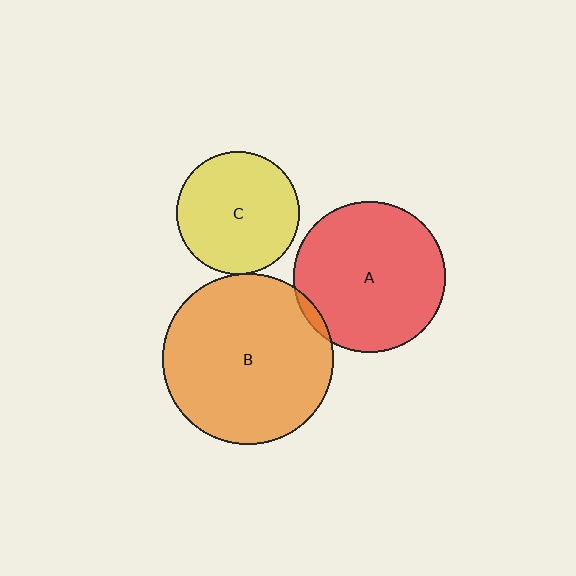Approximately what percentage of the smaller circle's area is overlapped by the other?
Approximately 5%.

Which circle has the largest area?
Circle B (orange).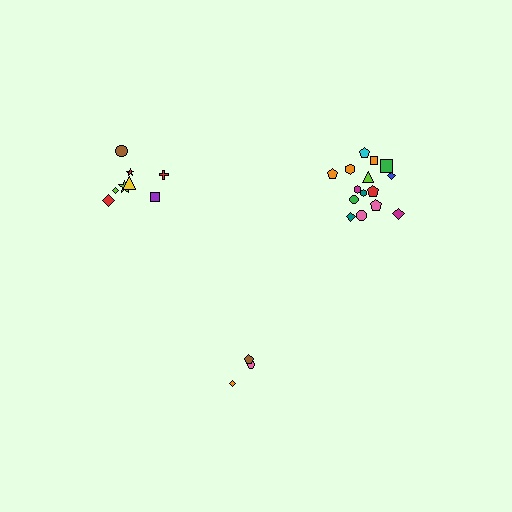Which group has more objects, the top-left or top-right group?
The top-right group.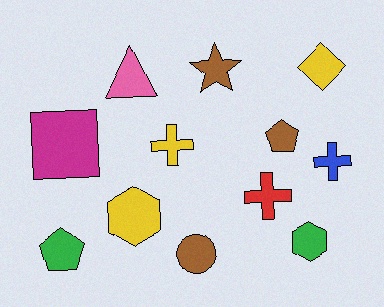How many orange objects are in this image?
There are no orange objects.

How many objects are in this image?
There are 12 objects.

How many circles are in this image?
There is 1 circle.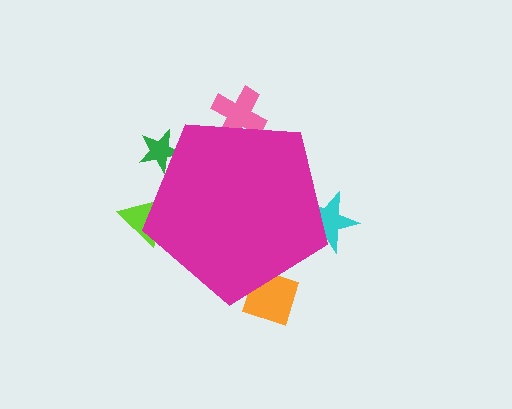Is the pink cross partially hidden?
Yes, the pink cross is partially hidden behind the magenta pentagon.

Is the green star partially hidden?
Yes, the green star is partially hidden behind the magenta pentagon.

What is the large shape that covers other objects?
A magenta pentagon.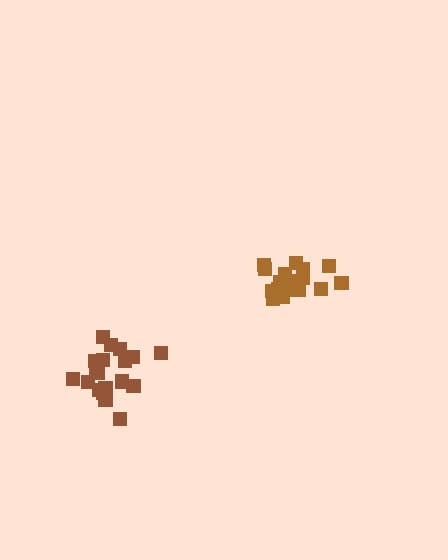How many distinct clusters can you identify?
There are 2 distinct clusters.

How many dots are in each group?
Group 1: 20 dots, Group 2: 21 dots (41 total).